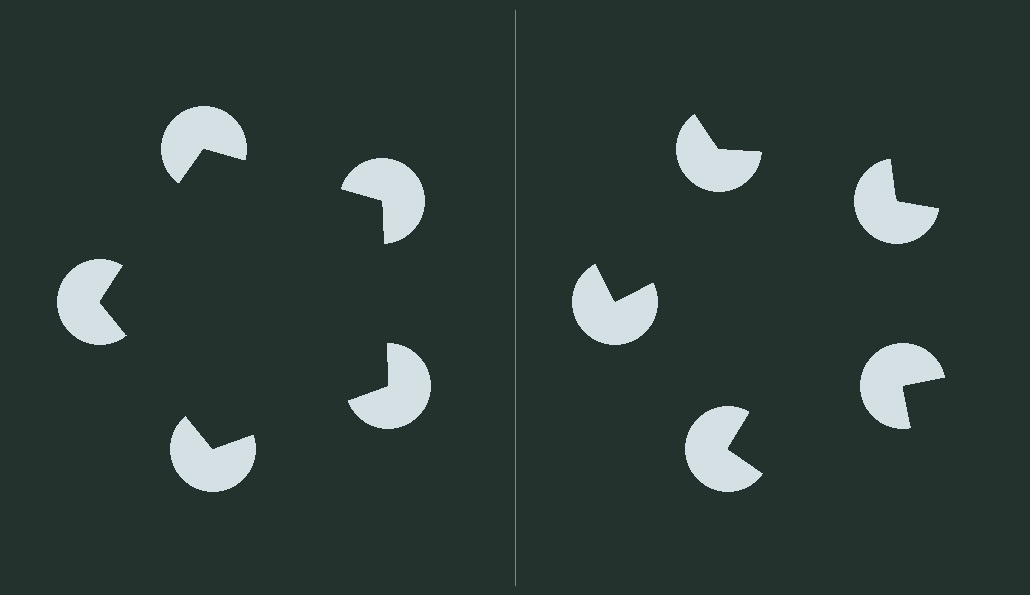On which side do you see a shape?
An illusory pentagon appears on the left side. On the right side the wedge cuts are rotated, so no coherent shape forms.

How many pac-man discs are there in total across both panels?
10 — 5 on each side.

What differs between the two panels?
The pac-man discs are positioned identically on both sides; only the wedge orientations differ. On the left they align to a pentagon; on the right they are misaligned.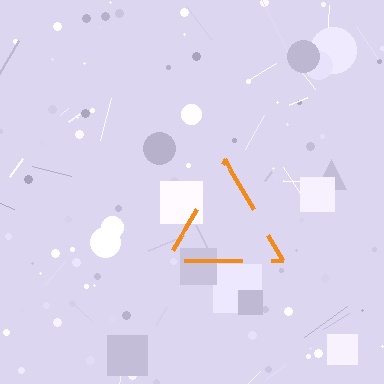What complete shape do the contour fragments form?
The contour fragments form a triangle.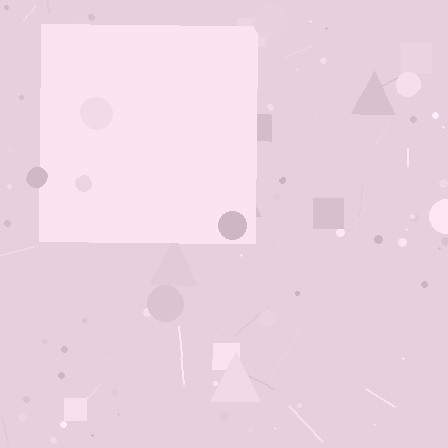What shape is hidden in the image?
A square is hidden in the image.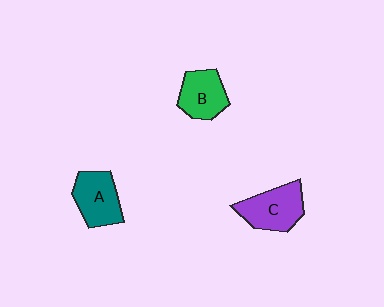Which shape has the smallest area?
Shape B (green).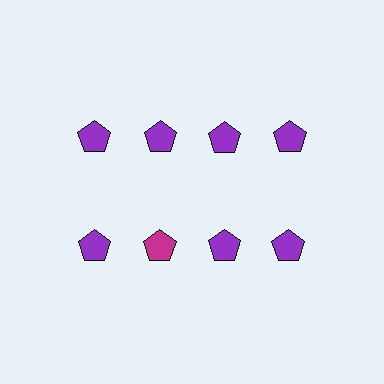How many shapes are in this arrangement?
There are 8 shapes arranged in a grid pattern.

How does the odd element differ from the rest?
It has a different color: magenta instead of purple.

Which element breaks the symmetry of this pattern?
The magenta pentagon in the second row, second from left column breaks the symmetry. All other shapes are purple pentagons.